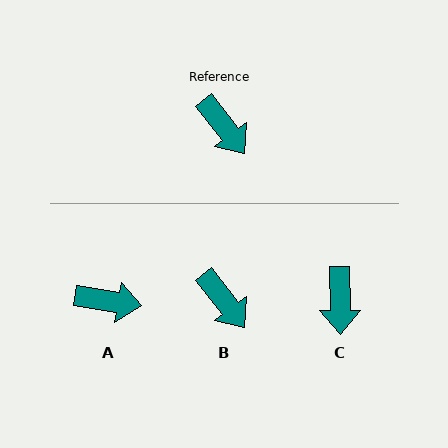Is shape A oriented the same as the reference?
No, it is off by about 43 degrees.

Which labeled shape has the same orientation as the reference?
B.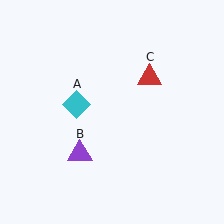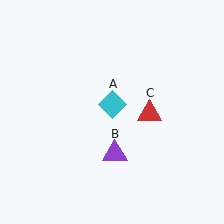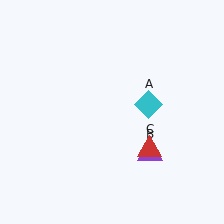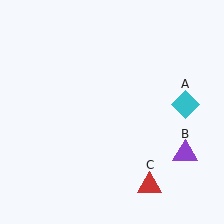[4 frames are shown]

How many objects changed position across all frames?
3 objects changed position: cyan diamond (object A), purple triangle (object B), red triangle (object C).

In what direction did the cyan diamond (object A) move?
The cyan diamond (object A) moved right.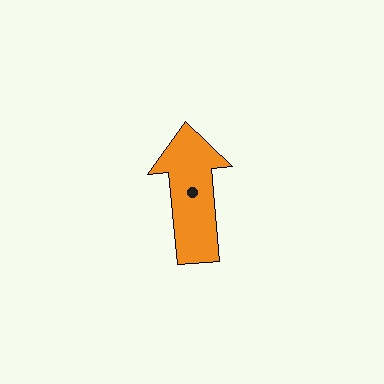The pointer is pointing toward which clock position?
Roughly 12 o'clock.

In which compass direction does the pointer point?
North.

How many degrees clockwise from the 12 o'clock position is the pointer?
Approximately 355 degrees.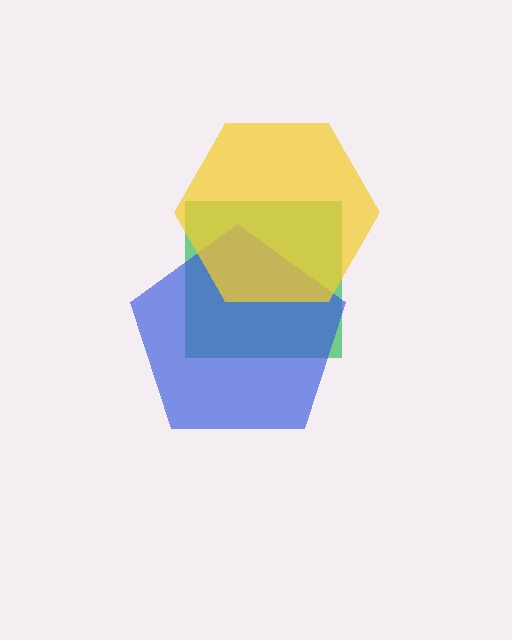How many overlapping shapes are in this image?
There are 3 overlapping shapes in the image.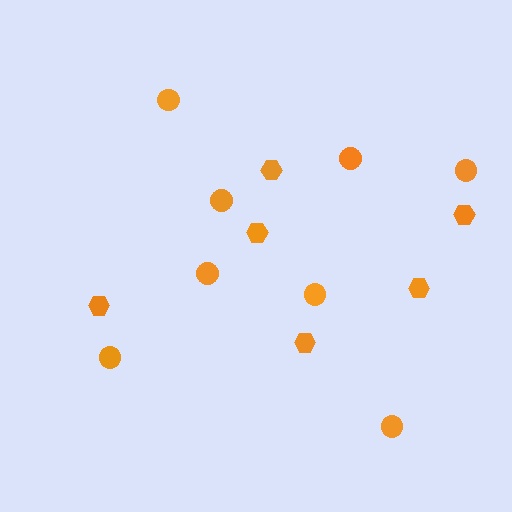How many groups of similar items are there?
There are 2 groups: one group of circles (8) and one group of hexagons (6).